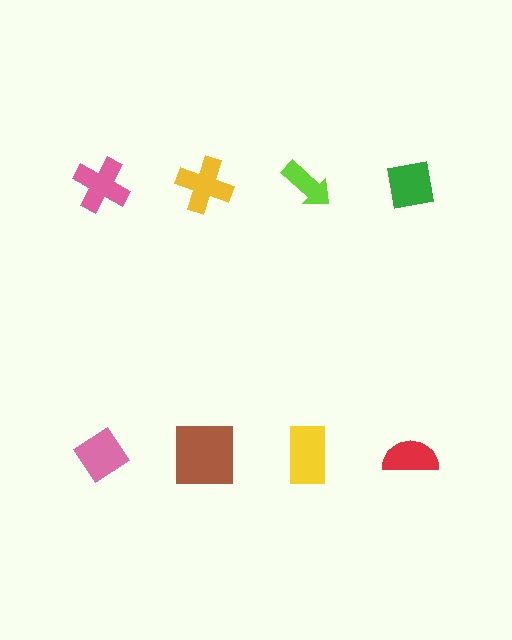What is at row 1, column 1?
A pink cross.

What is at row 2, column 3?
A yellow rectangle.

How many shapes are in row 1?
4 shapes.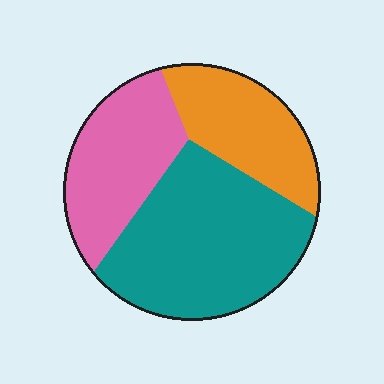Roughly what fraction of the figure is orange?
Orange covers about 25% of the figure.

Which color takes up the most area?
Teal, at roughly 45%.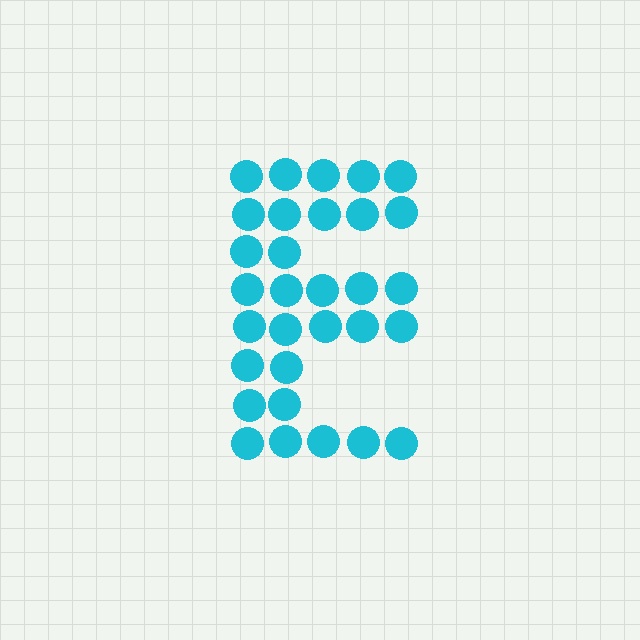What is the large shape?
The large shape is the letter E.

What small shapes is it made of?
It is made of small circles.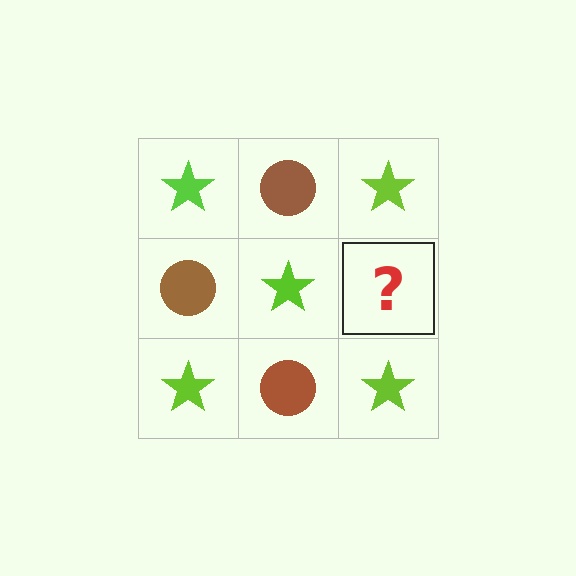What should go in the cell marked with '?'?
The missing cell should contain a brown circle.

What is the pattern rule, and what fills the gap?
The rule is that it alternates lime star and brown circle in a checkerboard pattern. The gap should be filled with a brown circle.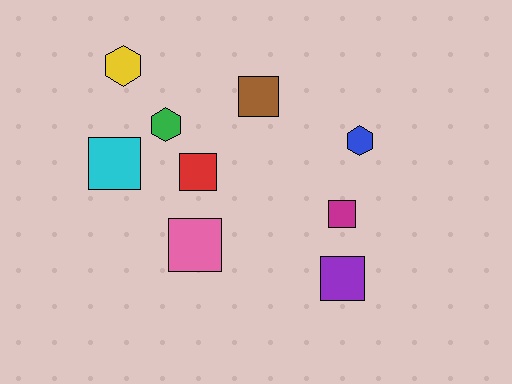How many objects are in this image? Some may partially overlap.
There are 9 objects.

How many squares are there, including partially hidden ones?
There are 6 squares.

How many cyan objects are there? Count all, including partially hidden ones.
There is 1 cyan object.